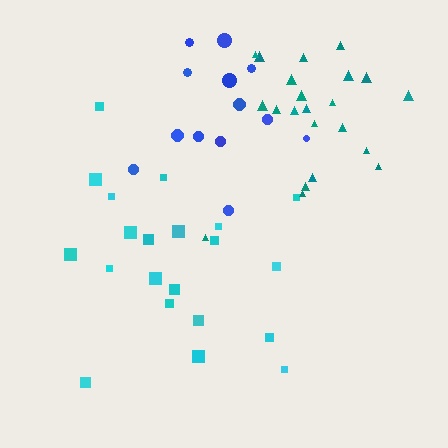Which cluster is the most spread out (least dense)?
Blue.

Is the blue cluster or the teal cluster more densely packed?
Teal.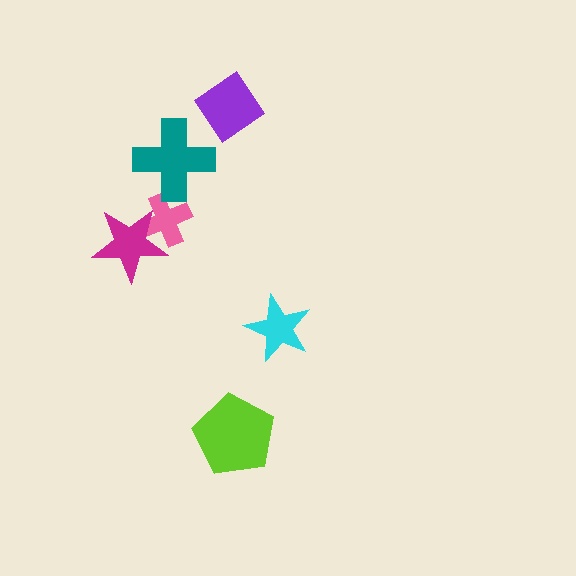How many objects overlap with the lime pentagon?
0 objects overlap with the lime pentagon.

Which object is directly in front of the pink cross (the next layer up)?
The magenta star is directly in front of the pink cross.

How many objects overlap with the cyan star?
0 objects overlap with the cyan star.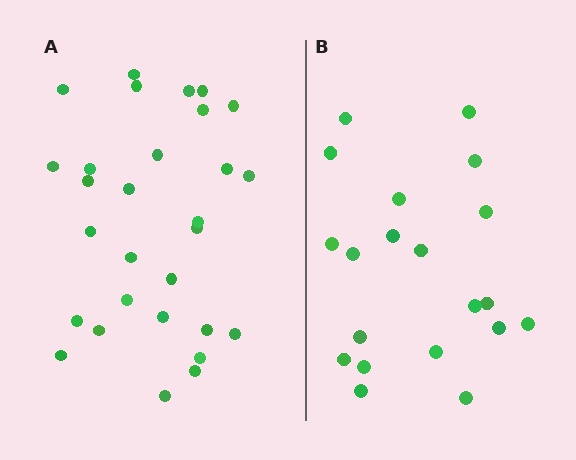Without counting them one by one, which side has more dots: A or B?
Region A (the left region) has more dots.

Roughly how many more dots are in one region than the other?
Region A has roughly 8 or so more dots than region B.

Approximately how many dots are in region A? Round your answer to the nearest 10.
About 30 dots. (The exact count is 29, which rounds to 30.)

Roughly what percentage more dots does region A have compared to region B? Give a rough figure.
About 45% more.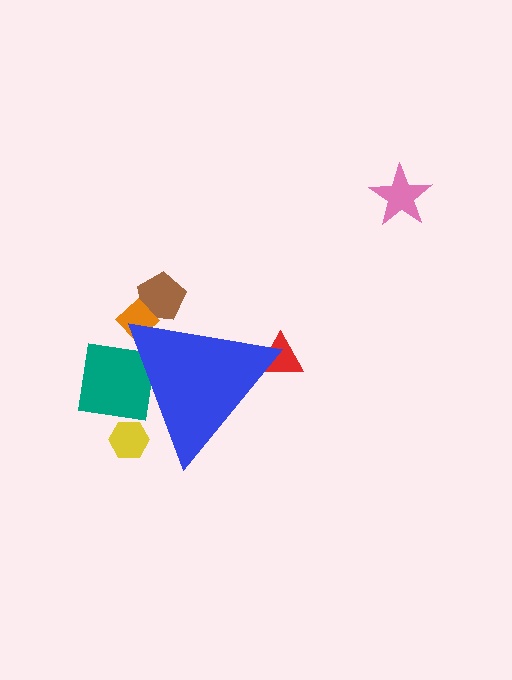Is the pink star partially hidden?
No, the pink star is fully visible.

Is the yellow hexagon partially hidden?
Yes, the yellow hexagon is partially hidden behind the blue triangle.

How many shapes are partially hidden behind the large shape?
5 shapes are partially hidden.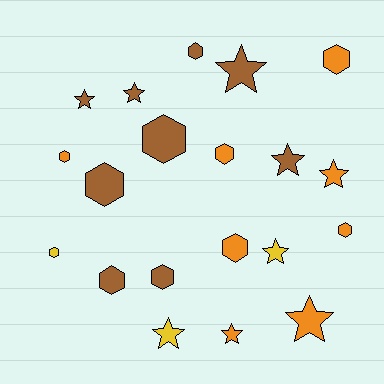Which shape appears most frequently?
Hexagon, with 11 objects.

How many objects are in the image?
There are 20 objects.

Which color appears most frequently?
Brown, with 9 objects.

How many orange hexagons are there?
There are 5 orange hexagons.